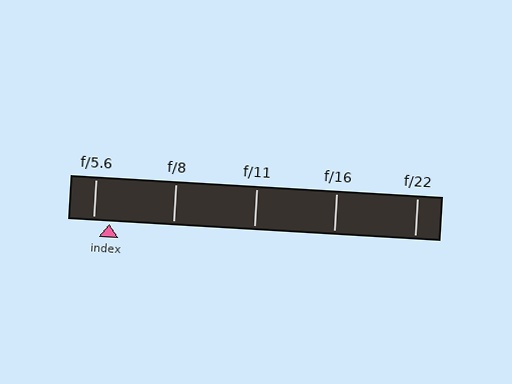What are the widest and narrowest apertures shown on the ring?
The widest aperture shown is f/5.6 and the narrowest is f/22.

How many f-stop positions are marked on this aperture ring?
There are 5 f-stop positions marked.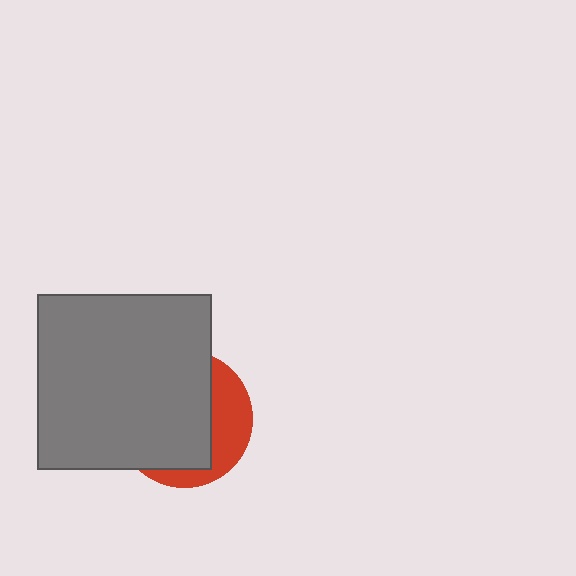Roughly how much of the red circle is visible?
A small part of it is visible (roughly 33%).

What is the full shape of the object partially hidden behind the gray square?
The partially hidden object is a red circle.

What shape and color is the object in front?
The object in front is a gray square.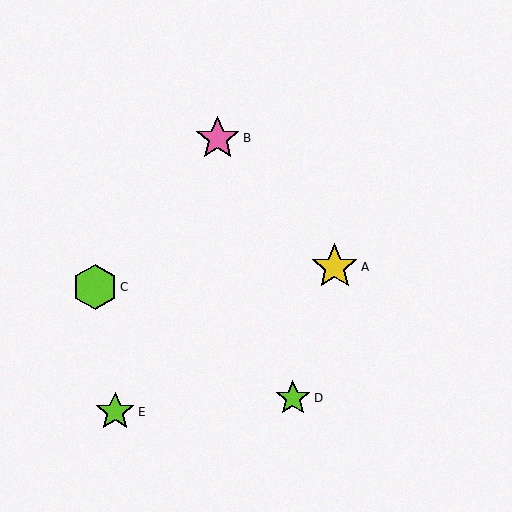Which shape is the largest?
The yellow star (labeled A) is the largest.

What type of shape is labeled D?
Shape D is a lime star.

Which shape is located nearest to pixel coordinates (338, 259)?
The yellow star (labeled A) at (335, 267) is nearest to that location.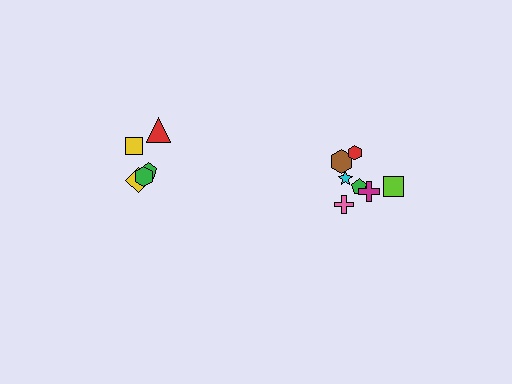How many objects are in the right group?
There are 8 objects.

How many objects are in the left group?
There are 5 objects.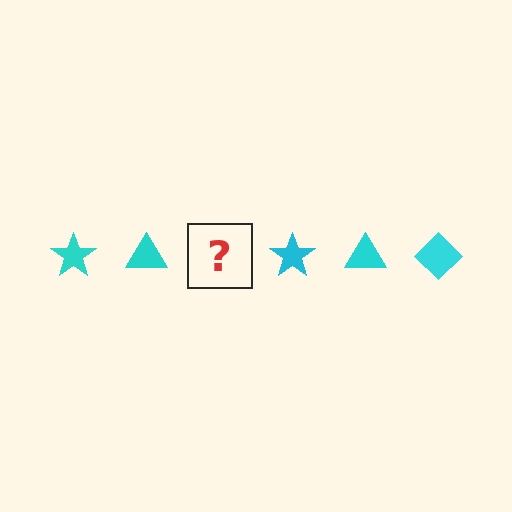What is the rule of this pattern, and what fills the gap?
The rule is that the pattern cycles through star, triangle, diamond shapes in cyan. The gap should be filled with a cyan diamond.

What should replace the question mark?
The question mark should be replaced with a cyan diamond.